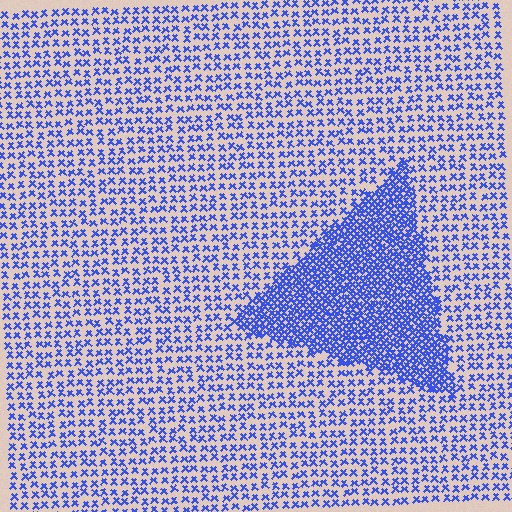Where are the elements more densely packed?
The elements are more densely packed inside the triangle boundary.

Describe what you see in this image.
The image contains small blue elements arranged at two different densities. A triangle-shaped region is visible where the elements are more densely packed than the surrounding area.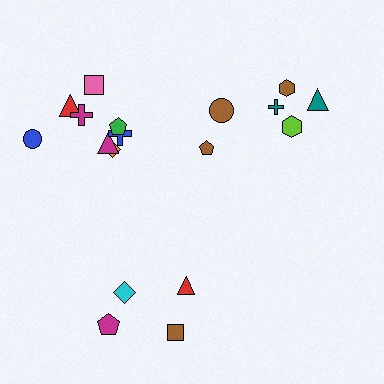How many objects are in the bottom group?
There are 4 objects.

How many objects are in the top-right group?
There are 6 objects.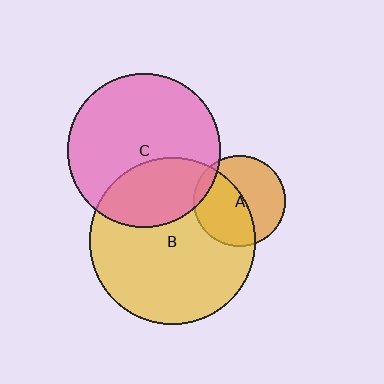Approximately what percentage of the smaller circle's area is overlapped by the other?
Approximately 30%.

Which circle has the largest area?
Circle B (yellow).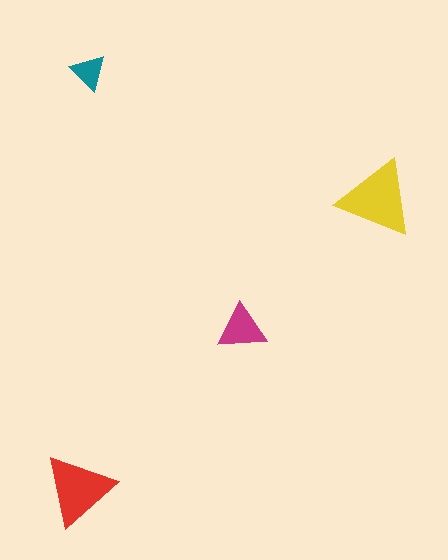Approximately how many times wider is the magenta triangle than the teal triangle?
About 1.5 times wider.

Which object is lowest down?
The red triangle is bottommost.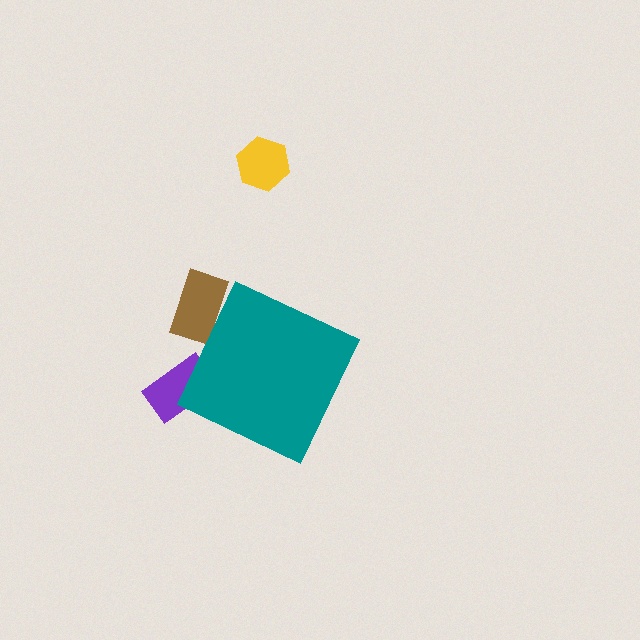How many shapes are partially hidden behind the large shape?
2 shapes are partially hidden.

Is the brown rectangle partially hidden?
Yes, the brown rectangle is partially hidden behind the teal diamond.